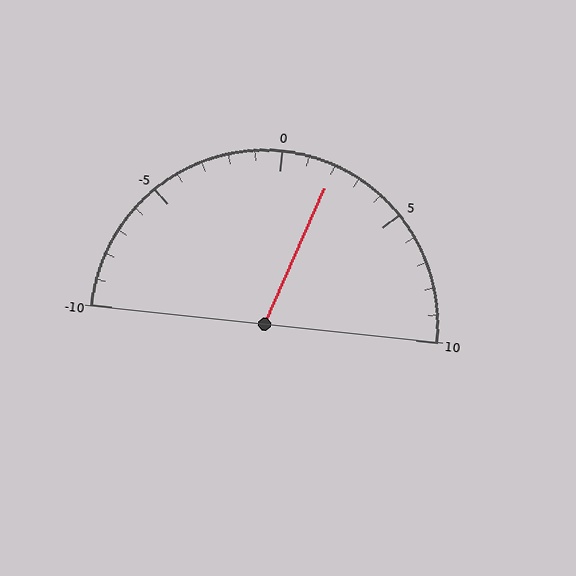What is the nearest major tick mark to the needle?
The nearest major tick mark is 0.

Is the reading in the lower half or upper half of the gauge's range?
The reading is in the upper half of the range (-10 to 10).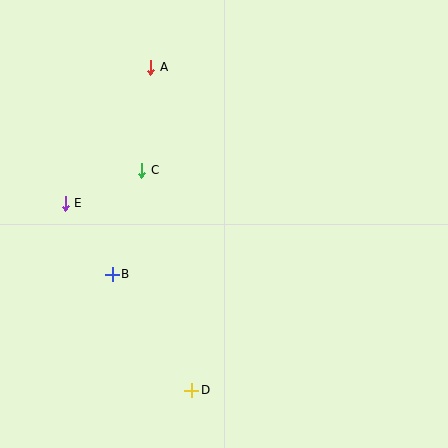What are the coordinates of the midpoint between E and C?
The midpoint between E and C is at (103, 187).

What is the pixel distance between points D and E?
The distance between D and E is 226 pixels.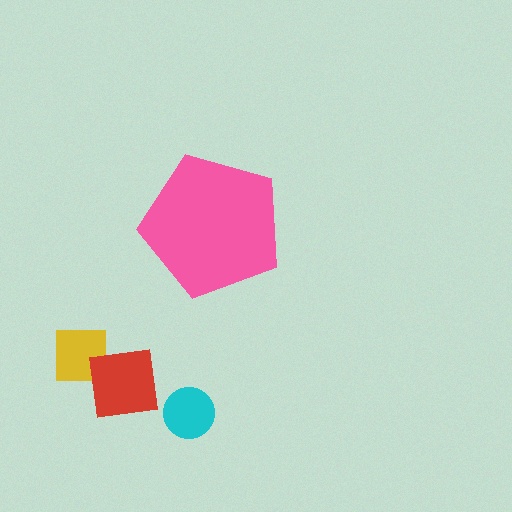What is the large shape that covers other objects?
A pink pentagon.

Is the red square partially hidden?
No, the red square is fully visible.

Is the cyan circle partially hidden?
No, the cyan circle is fully visible.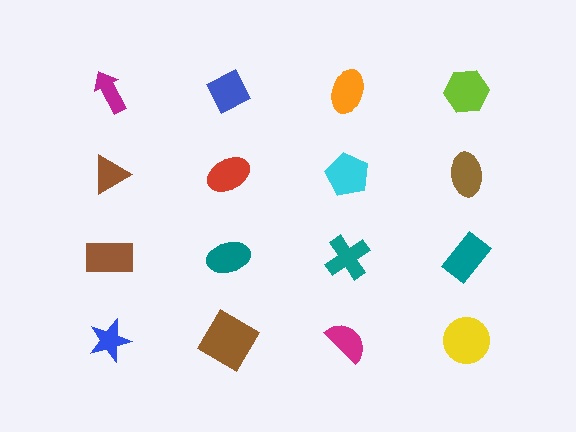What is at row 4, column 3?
A magenta semicircle.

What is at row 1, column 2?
A blue diamond.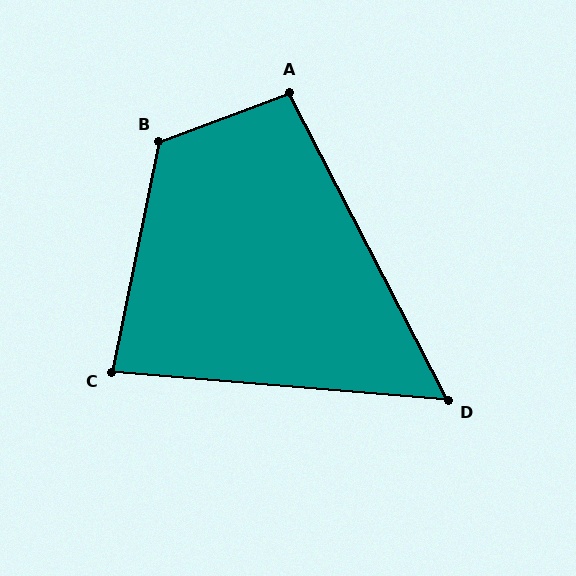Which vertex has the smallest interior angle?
D, at approximately 58 degrees.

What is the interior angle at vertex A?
Approximately 97 degrees (obtuse).